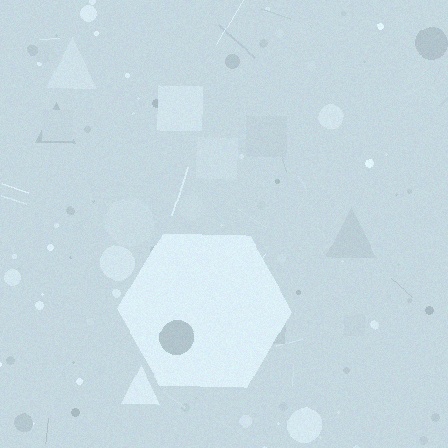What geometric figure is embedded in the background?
A hexagon is embedded in the background.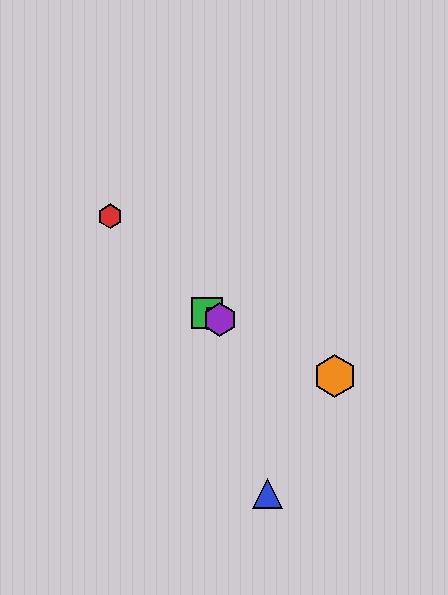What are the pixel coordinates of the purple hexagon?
The purple hexagon is at (220, 320).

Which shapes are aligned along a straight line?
The green square, the yellow square, the purple hexagon, the orange hexagon are aligned along a straight line.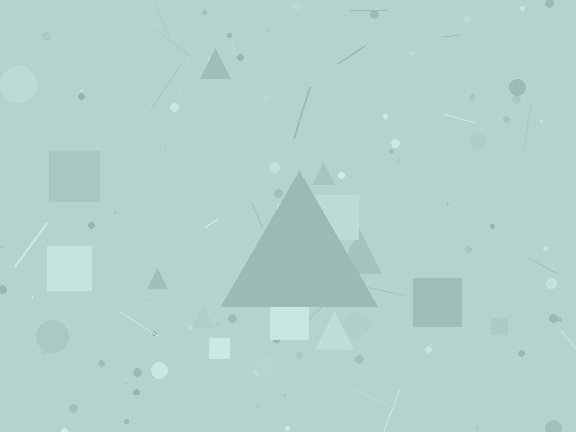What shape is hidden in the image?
A triangle is hidden in the image.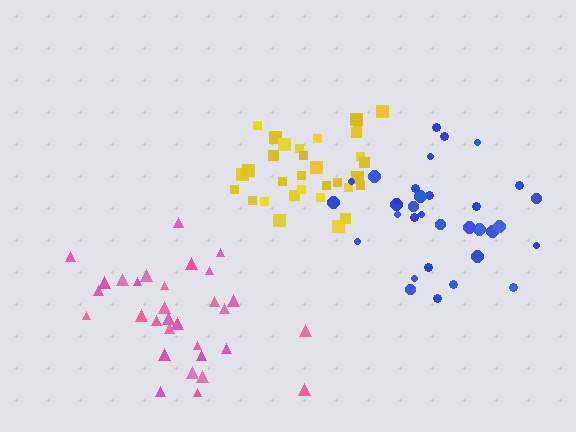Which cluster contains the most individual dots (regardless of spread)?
Blue (33).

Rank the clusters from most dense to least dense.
yellow, blue, pink.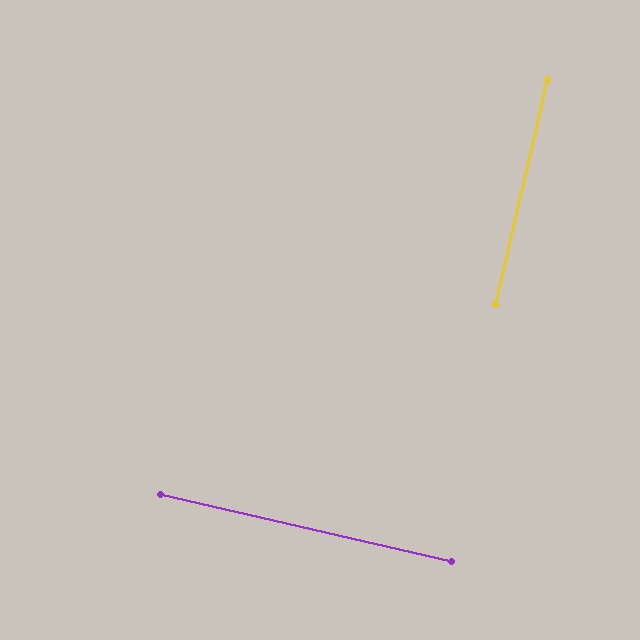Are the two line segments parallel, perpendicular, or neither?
Perpendicular — they meet at approximately 90°.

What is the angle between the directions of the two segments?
Approximately 90 degrees.